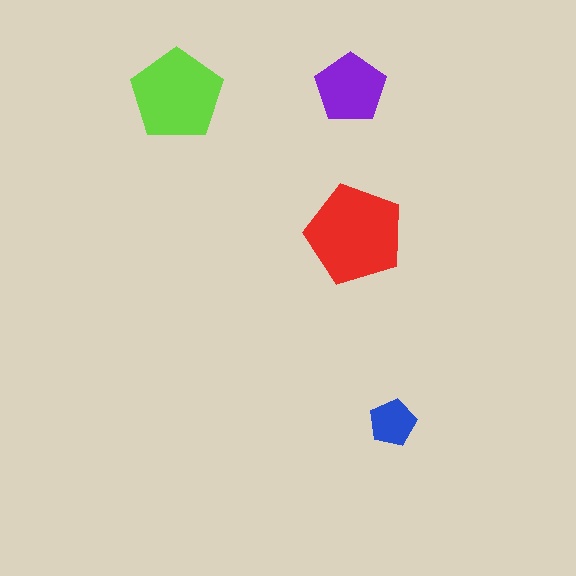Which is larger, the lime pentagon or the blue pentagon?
The lime one.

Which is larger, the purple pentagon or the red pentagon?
The red one.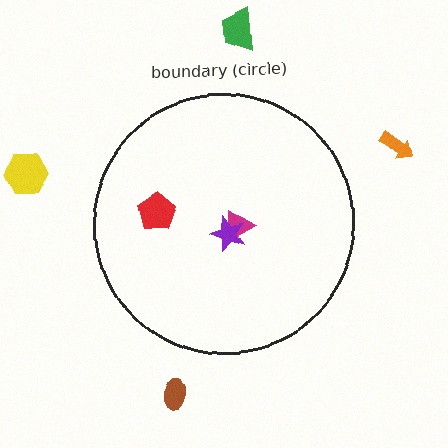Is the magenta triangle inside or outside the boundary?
Inside.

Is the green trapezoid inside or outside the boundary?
Outside.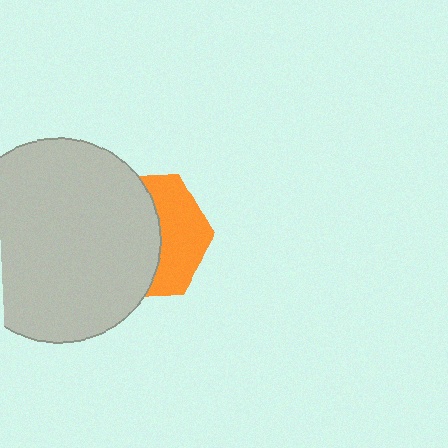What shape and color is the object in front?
The object in front is a light gray circle.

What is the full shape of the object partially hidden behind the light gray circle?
The partially hidden object is an orange hexagon.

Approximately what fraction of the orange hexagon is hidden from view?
Roughly 59% of the orange hexagon is hidden behind the light gray circle.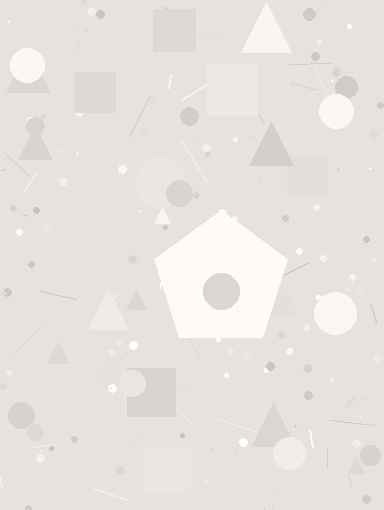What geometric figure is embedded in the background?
A pentagon is embedded in the background.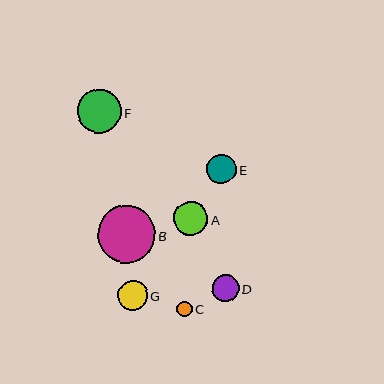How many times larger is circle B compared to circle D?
Circle B is approximately 2.1 times the size of circle D.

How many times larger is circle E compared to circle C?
Circle E is approximately 2.0 times the size of circle C.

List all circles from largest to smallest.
From largest to smallest: B, F, A, E, G, D, C.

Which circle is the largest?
Circle B is the largest with a size of approximately 57 pixels.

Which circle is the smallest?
Circle C is the smallest with a size of approximately 15 pixels.